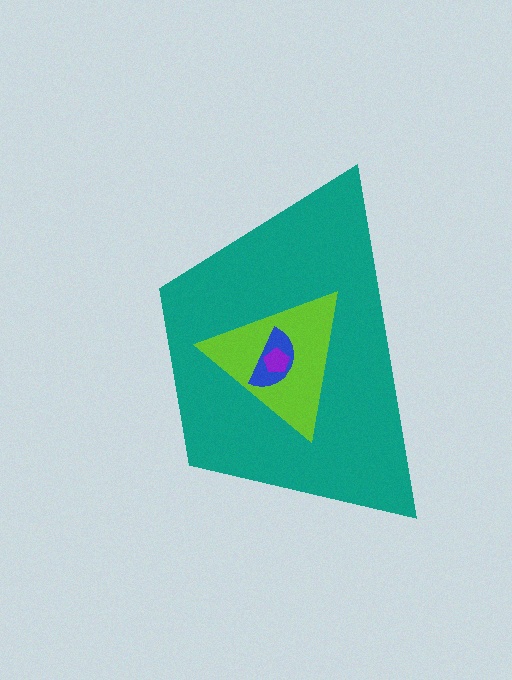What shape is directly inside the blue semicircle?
The purple pentagon.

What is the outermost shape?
The teal trapezoid.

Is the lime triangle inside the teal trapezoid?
Yes.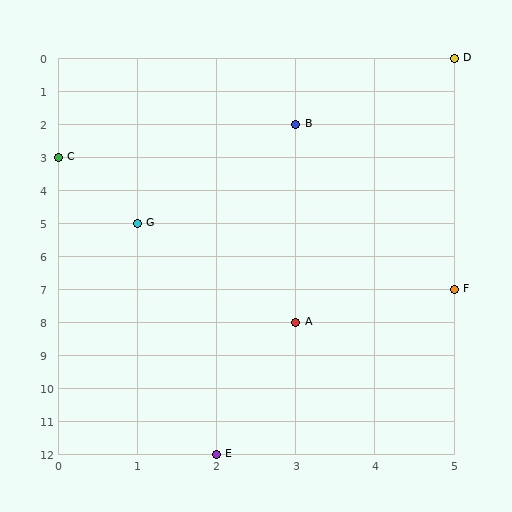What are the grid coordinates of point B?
Point B is at grid coordinates (3, 2).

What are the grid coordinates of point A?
Point A is at grid coordinates (3, 8).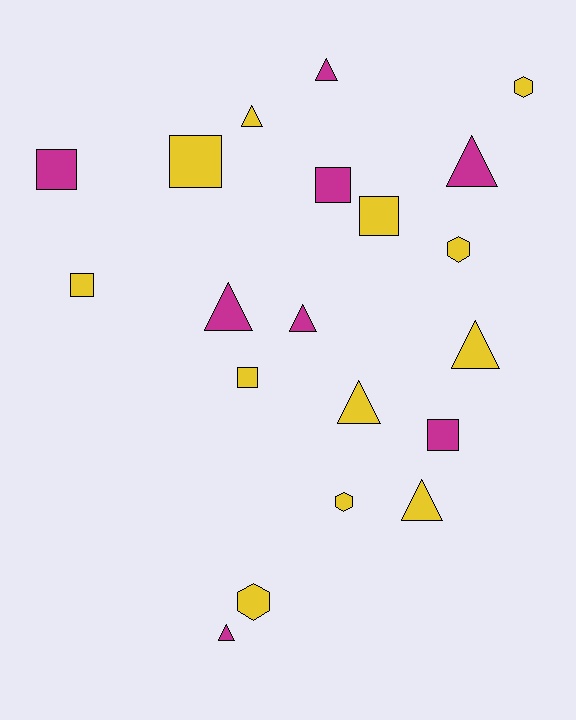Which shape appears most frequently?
Triangle, with 9 objects.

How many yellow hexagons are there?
There are 4 yellow hexagons.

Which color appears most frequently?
Yellow, with 12 objects.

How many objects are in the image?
There are 20 objects.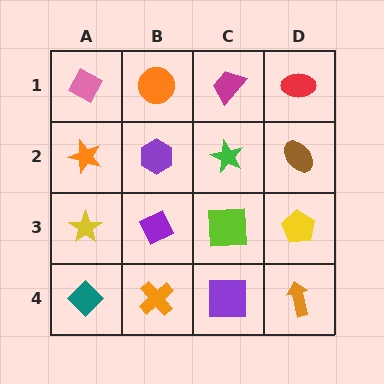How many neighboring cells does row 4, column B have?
3.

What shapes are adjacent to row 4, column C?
A lime square (row 3, column C), an orange cross (row 4, column B), an orange arrow (row 4, column D).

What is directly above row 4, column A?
A yellow star.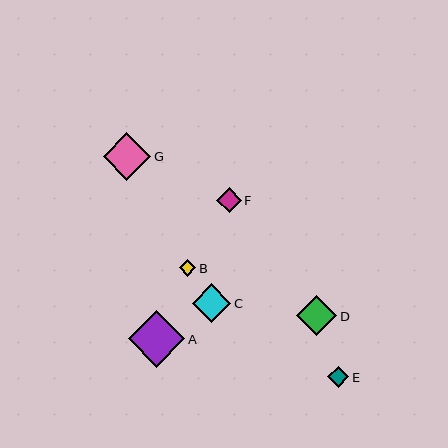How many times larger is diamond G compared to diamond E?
Diamond G is approximately 2.3 times the size of diamond E.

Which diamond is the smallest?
Diamond B is the smallest with a size of approximately 16 pixels.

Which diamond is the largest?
Diamond A is the largest with a size of approximately 56 pixels.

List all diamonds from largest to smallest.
From largest to smallest: A, G, D, C, F, E, B.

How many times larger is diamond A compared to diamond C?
Diamond A is approximately 1.5 times the size of diamond C.